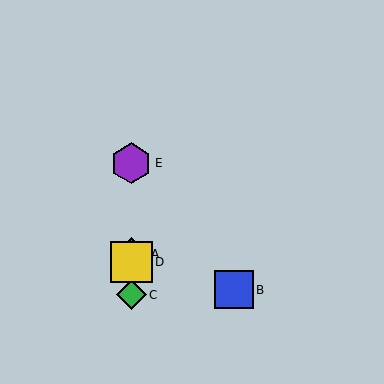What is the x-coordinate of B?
Object B is at x≈234.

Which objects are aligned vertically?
Objects A, C, D, E are aligned vertically.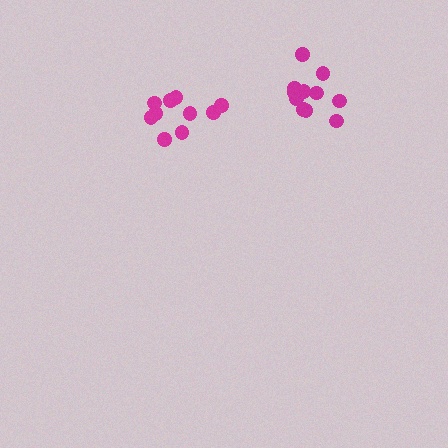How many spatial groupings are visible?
There are 2 spatial groupings.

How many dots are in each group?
Group 1: 10 dots, Group 2: 12 dots (22 total).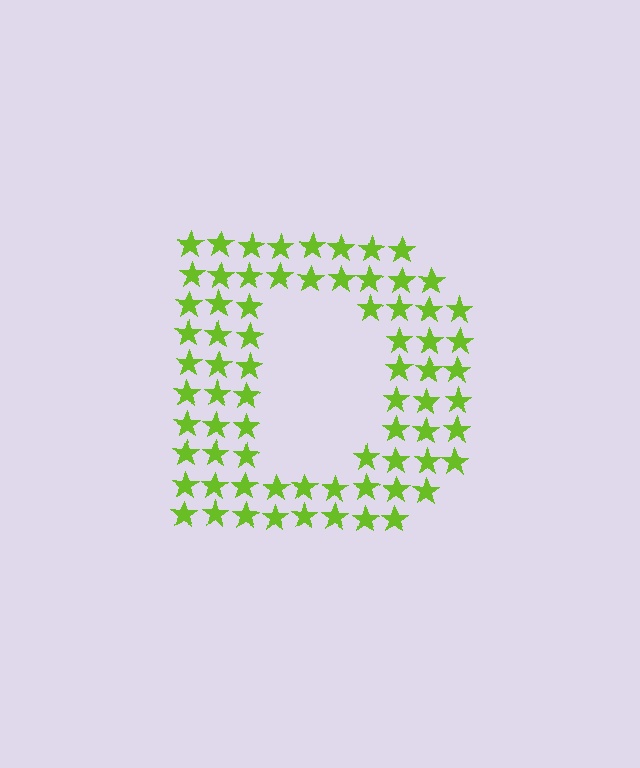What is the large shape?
The large shape is the letter D.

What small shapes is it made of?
It is made of small stars.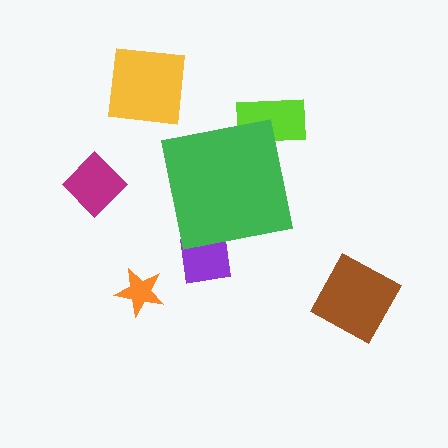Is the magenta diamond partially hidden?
No, the magenta diamond is fully visible.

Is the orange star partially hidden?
No, the orange star is fully visible.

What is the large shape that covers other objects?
A green square.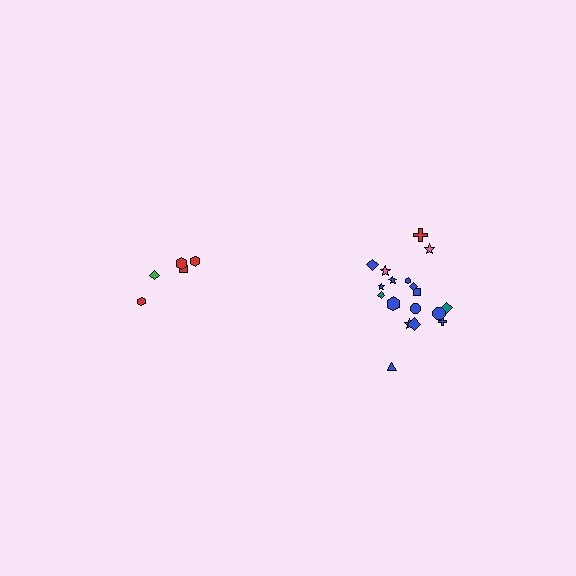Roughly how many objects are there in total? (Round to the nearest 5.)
Roughly 25 objects in total.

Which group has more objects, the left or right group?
The right group.